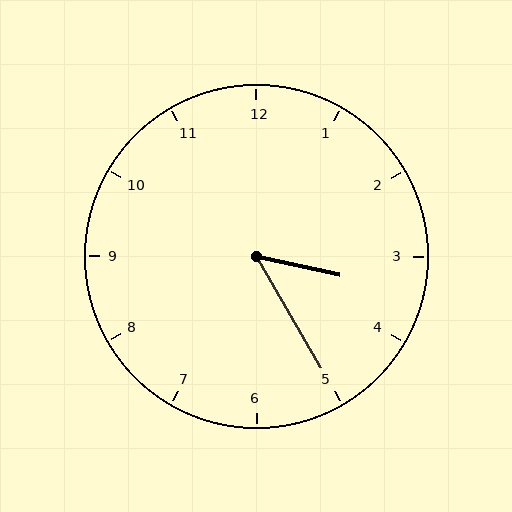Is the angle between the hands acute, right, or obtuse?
It is acute.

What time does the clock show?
3:25.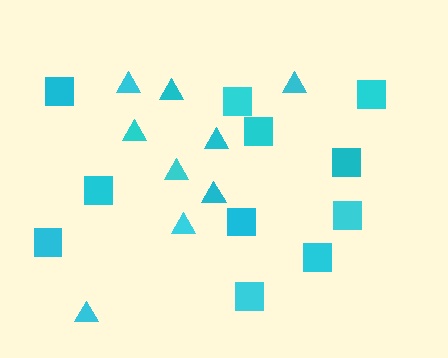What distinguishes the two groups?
There are 2 groups: one group of squares (11) and one group of triangles (9).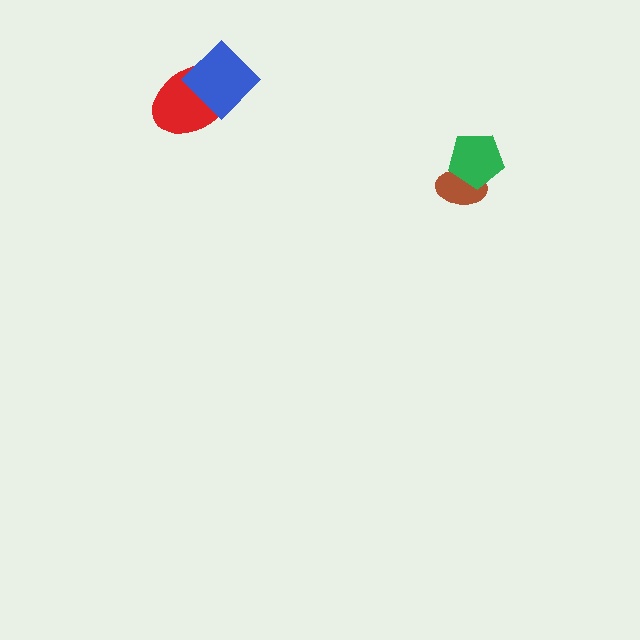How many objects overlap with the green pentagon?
1 object overlaps with the green pentagon.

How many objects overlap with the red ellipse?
1 object overlaps with the red ellipse.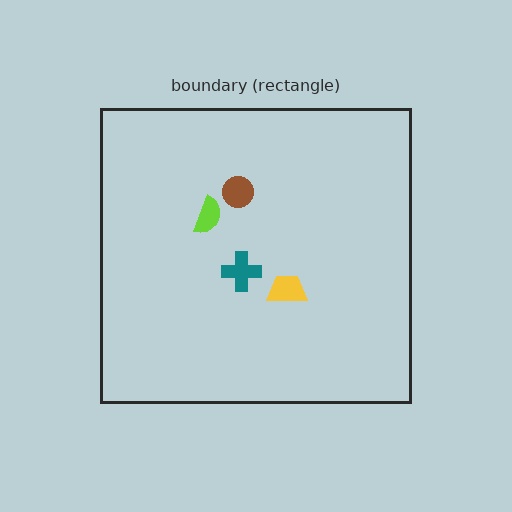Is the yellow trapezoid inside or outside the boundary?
Inside.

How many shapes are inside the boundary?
4 inside, 0 outside.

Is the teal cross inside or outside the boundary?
Inside.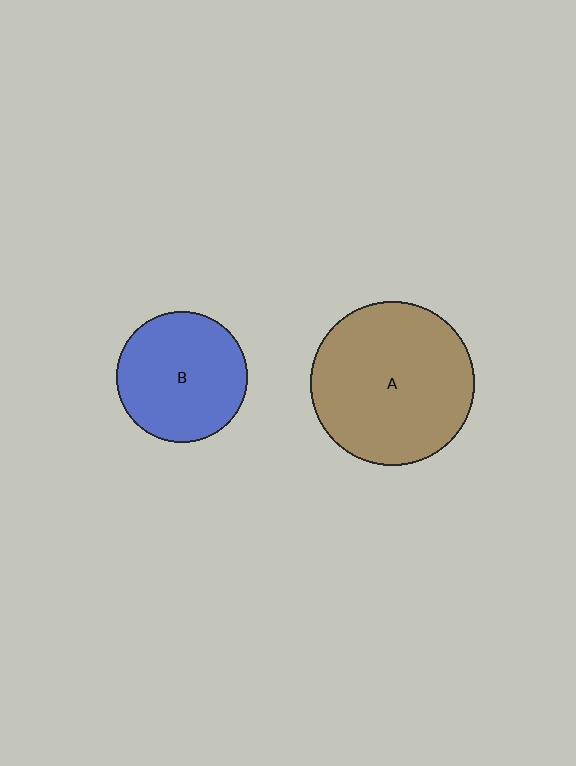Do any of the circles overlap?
No, none of the circles overlap.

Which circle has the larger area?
Circle A (brown).